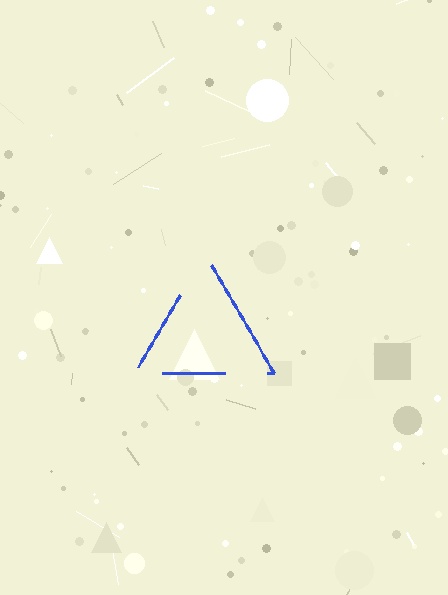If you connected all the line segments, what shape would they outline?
They would outline a triangle.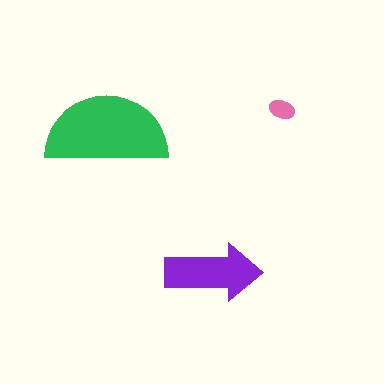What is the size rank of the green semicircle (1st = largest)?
1st.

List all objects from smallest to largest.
The pink ellipse, the purple arrow, the green semicircle.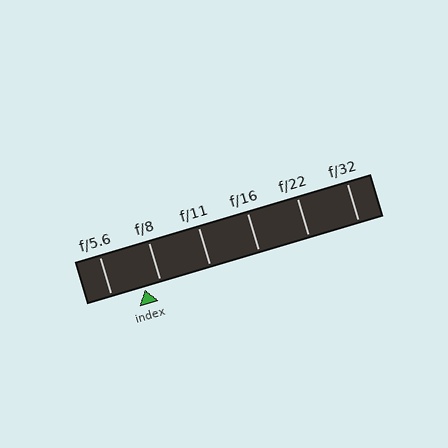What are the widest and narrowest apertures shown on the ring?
The widest aperture shown is f/5.6 and the narrowest is f/32.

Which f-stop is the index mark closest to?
The index mark is closest to f/8.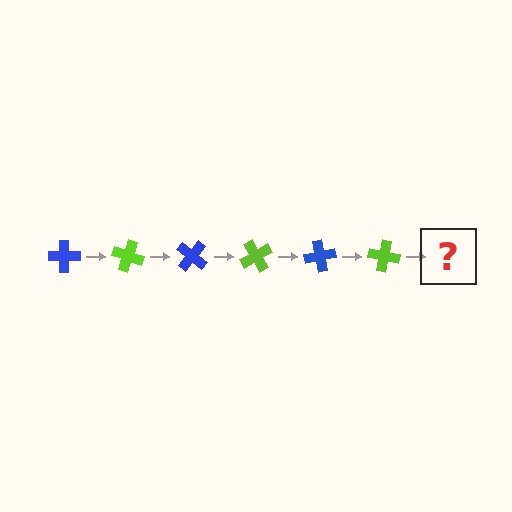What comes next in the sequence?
The next element should be a blue cross, rotated 120 degrees from the start.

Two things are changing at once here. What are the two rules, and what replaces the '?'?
The two rules are that it rotates 20 degrees each step and the color cycles through blue and lime. The '?' should be a blue cross, rotated 120 degrees from the start.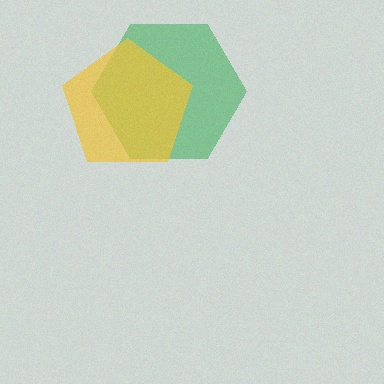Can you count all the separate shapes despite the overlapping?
Yes, there are 2 separate shapes.